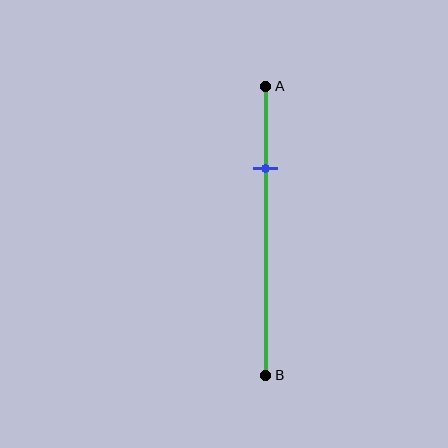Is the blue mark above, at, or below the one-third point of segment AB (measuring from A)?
The blue mark is above the one-third point of segment AB.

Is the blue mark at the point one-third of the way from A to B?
No, the mark is at about 30% from A, not at the 33% one-third point.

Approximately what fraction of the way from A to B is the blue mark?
The blue mark is approximately 30% of the way from A to B.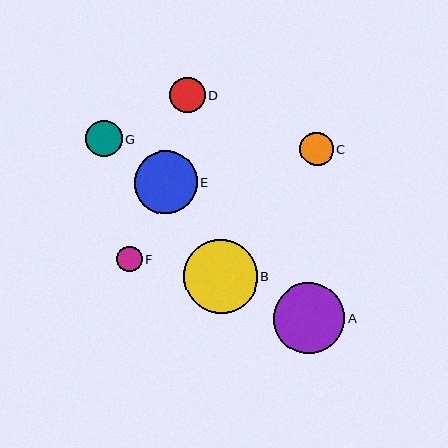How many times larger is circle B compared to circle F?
Circle B is approximately 2.9 times the size of circle F.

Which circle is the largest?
Circle B is the largest with a size of approximately 73 pixels.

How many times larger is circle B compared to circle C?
Circle B is approximately 2.2 times the size of circle C.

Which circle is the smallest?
Circle F is the smallest with a size of approximately 26 pixels.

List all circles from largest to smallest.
From largest to smallest: B, A, E, G, D, C, F.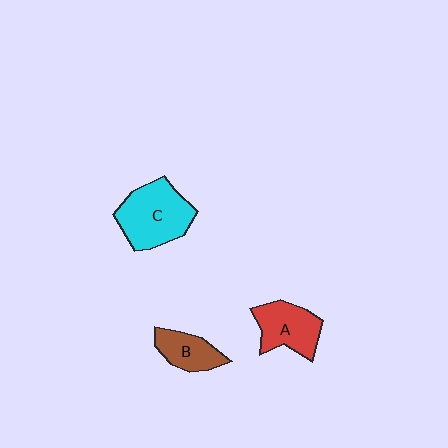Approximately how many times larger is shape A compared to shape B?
Approximately 1.4 times.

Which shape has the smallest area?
Shape B (brown).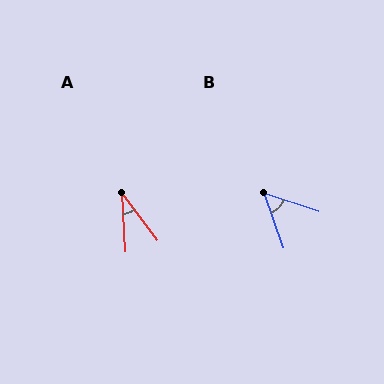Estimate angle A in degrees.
Approximately 34 degrees.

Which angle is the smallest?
A, at approximately 34 degrees.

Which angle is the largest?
B, at approximately 52 degrees.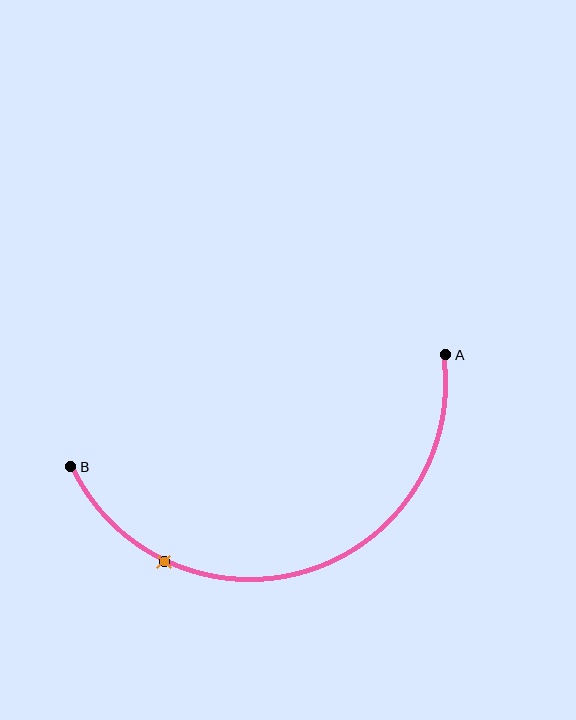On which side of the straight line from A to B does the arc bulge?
The arc bulges below the straight line connecting A and B.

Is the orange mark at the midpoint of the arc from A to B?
No. The orange mark lies on the arc but is closer to endpoint B. The arc midpoint would be at the point on the curve equidistant along the arc from both A and B.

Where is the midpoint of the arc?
The arc midpoint is the point on the curve farthest from the straight line joining A and B. It sits below that line.